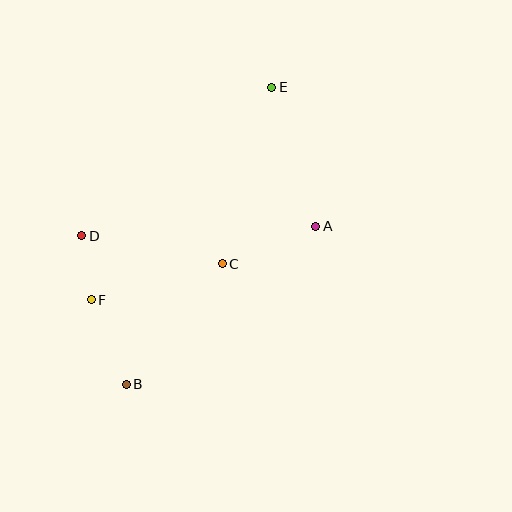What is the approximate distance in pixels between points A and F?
The distance between A and F is approximately 236 pixels.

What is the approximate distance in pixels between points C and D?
The distance between C and D is approximately 143 pixels.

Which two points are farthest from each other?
Points B and E are farthest from each other.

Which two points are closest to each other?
Points D and F are closest to each other.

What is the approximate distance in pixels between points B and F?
The distance between B and F is approximately 91 pixels.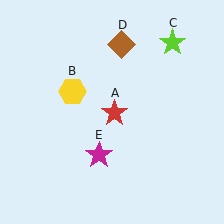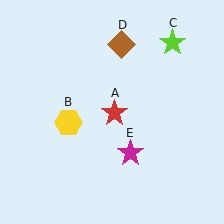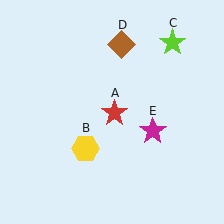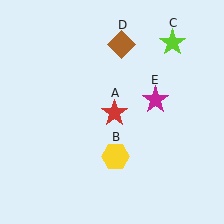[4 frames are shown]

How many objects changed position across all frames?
2 objects changed position: yellow hexagon (object B), magenta star (object E).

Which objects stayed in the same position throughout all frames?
Red star (object A) and lime star (object C) and brown diamond (object D) remained stationary.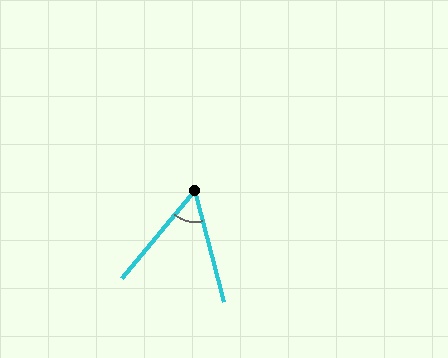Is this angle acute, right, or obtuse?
It is acute.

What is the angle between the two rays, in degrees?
Approximately 54 degrees.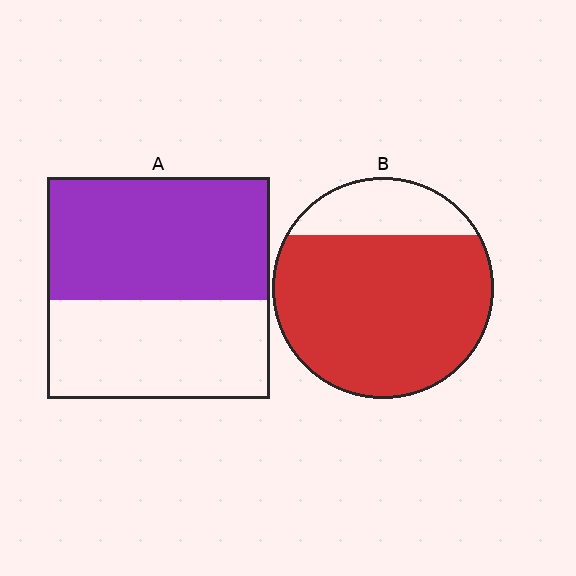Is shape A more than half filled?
Yes.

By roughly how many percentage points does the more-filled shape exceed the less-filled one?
By roughly 25 percentage points (B over A).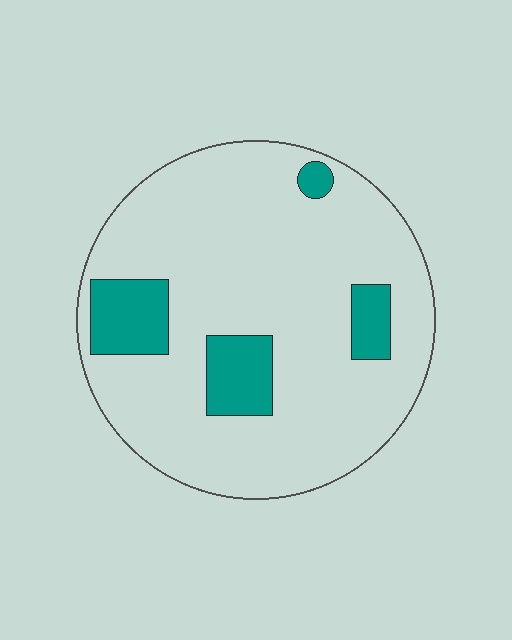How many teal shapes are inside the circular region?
4.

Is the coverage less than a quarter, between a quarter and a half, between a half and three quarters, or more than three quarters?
Less than a quarter.